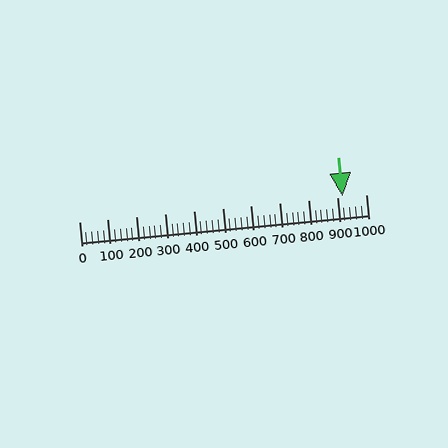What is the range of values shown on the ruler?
The ruler shows values from 0 to 1000.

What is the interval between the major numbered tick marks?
The major tick marks are spaced 100 units apart.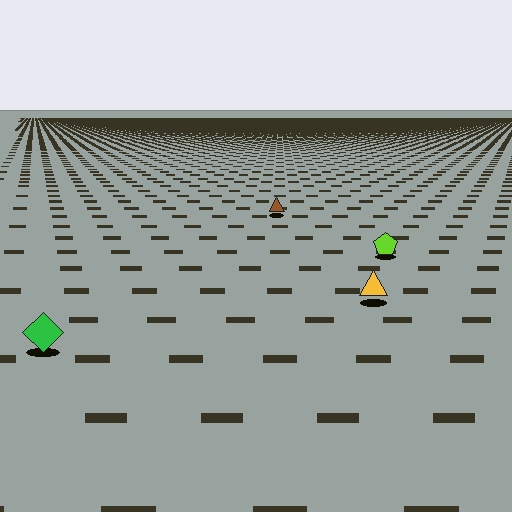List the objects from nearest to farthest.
From nearest to farthest: the green diamond, the yellow triangle, the lime pentagon, the brown triangle.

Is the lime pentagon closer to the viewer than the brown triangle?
Yes. The lime pentagon is closer — you can tell from the texture gradient: the ground texture is coarser near it.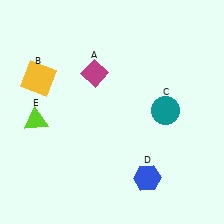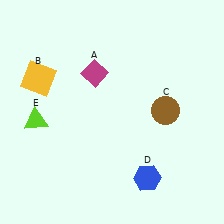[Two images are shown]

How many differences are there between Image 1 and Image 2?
There is 1 difference between the two images.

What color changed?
The circle (C) changed from teal in Image 1 to brown in Image 2.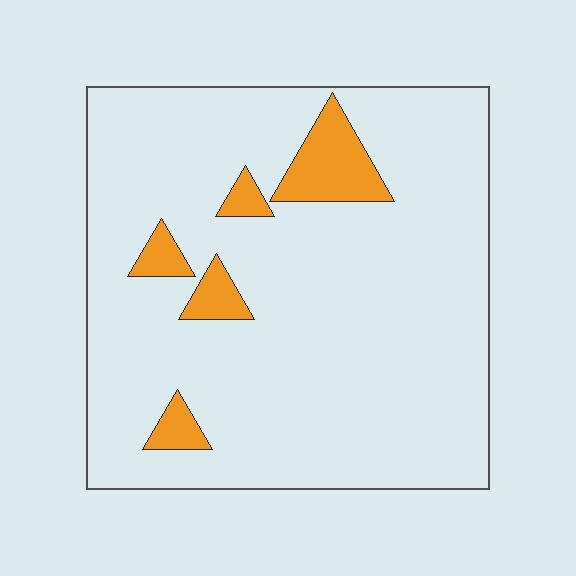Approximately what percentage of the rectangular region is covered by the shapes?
Approximately 10%.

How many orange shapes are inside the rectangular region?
5.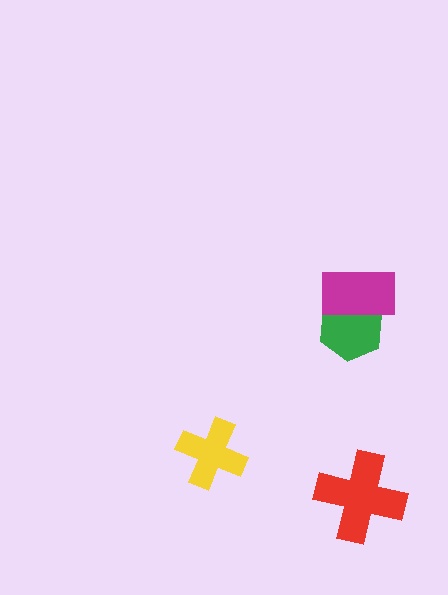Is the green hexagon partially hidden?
Yes, it is partially covered by another shape.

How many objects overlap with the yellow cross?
0 objects overlap with the yellow cross.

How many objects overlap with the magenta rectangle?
1 object overlaps with the magenta rectangle.